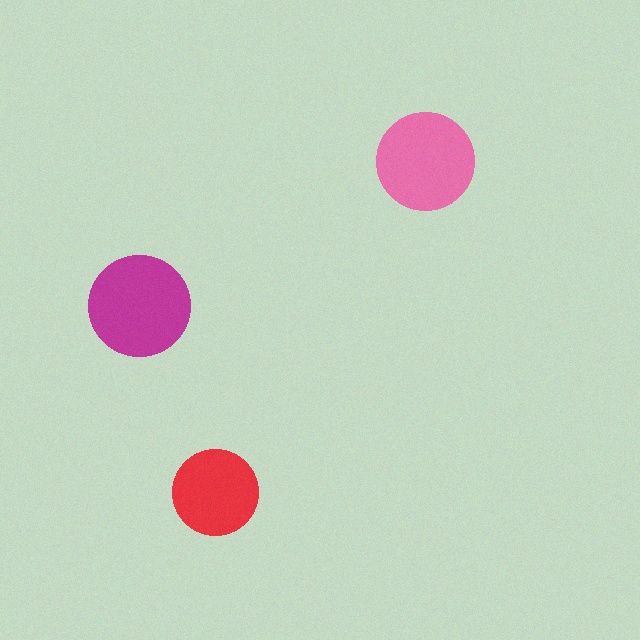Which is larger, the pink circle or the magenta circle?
The magenta one.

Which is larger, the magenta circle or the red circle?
The magenta one.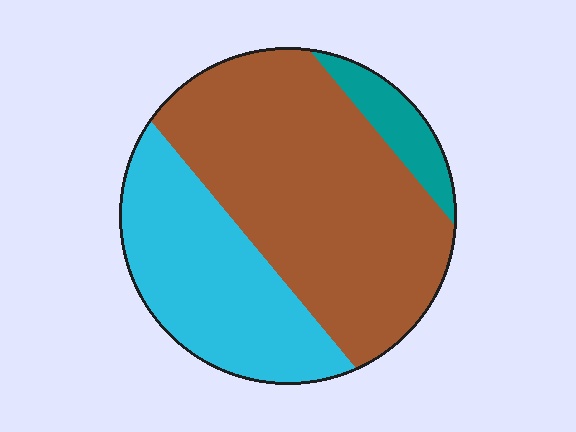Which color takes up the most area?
Brown, at roughly 60%.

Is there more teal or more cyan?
Cyan.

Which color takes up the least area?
Teal, at roughly 10%.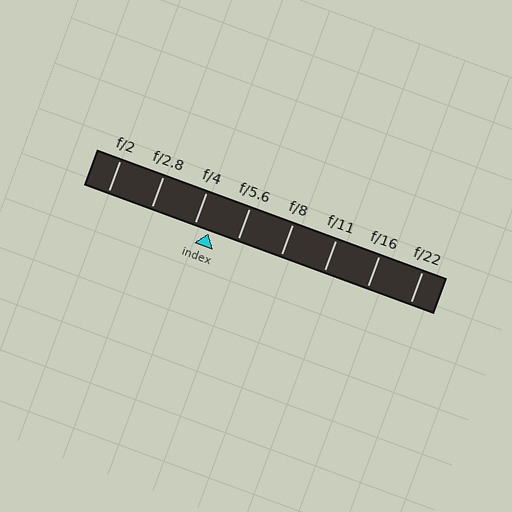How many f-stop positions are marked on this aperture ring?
There are 8 f-stop positions marked.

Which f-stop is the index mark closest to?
The index mark is closest to f/4.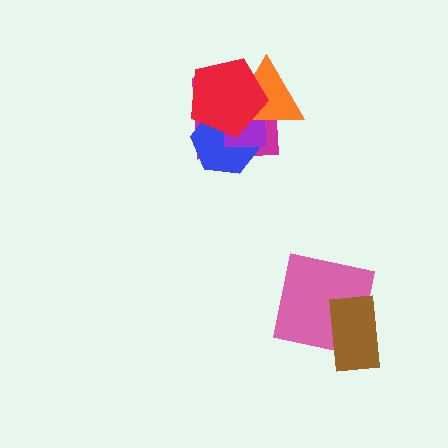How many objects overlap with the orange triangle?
4 objects overlap with the orange triangle.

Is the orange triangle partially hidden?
Yes, it is partially covered by another shape.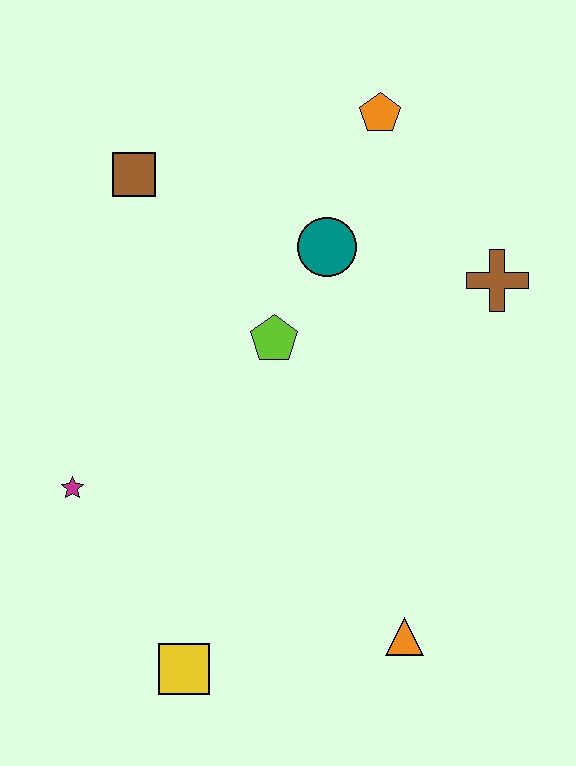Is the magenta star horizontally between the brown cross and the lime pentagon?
No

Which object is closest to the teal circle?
The lime pentagon is closest to the teal circle.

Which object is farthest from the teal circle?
The yellow square is farthest from the teal circle.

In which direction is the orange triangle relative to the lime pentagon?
The orange triangle is below the lime pentagon.